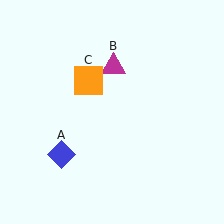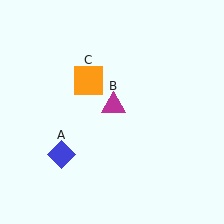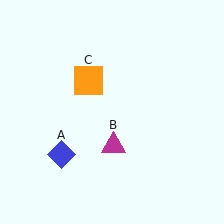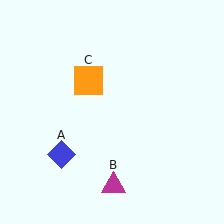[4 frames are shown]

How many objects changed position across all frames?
1 object changed position: magenta triangle (object B).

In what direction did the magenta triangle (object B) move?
The magenta triangle (object B) moved down.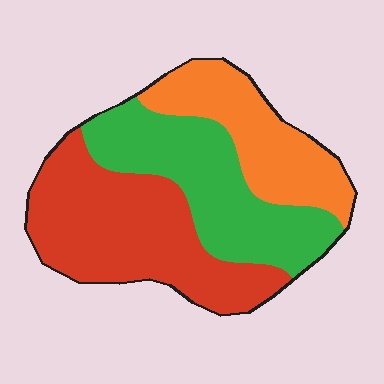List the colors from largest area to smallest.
From largest to smallest: red, green, orange.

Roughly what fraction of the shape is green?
Green takes up between a quarter and a half of the shape.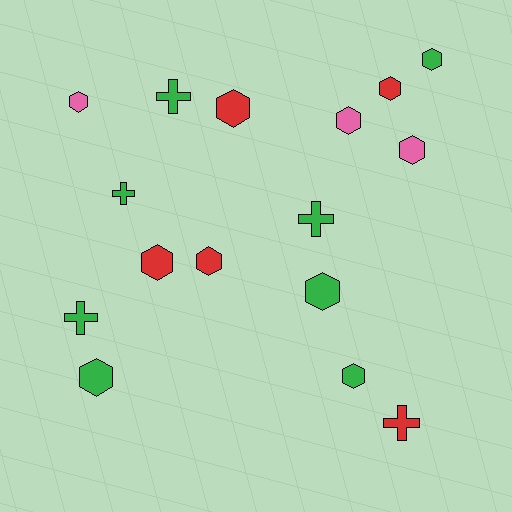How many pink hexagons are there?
There are 3 pink hexagons.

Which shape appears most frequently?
Hexagon, with 11 objects.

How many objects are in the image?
There are 16 objects.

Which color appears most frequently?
Green, with 8 objects.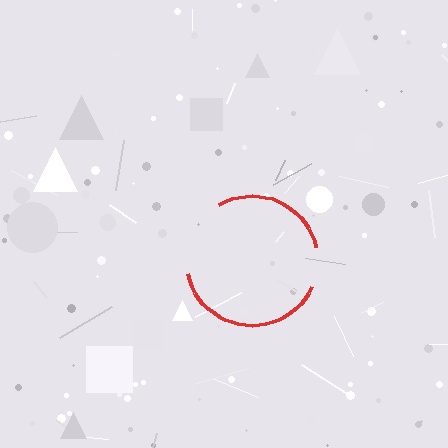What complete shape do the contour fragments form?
The contour fragments form a circle.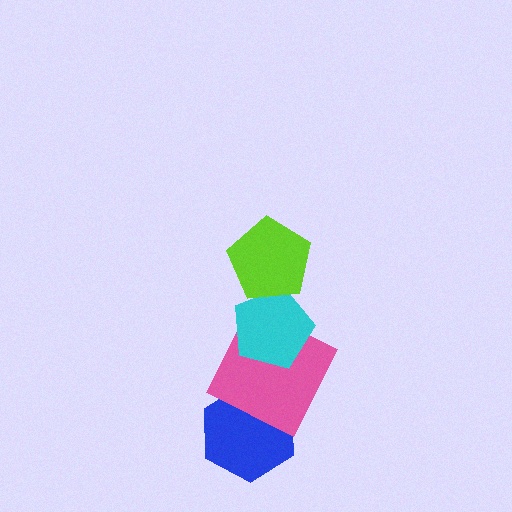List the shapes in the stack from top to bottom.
From top to bottom: the lime pentagon, the cyan pentagon, the pink square, the blue hexagon.